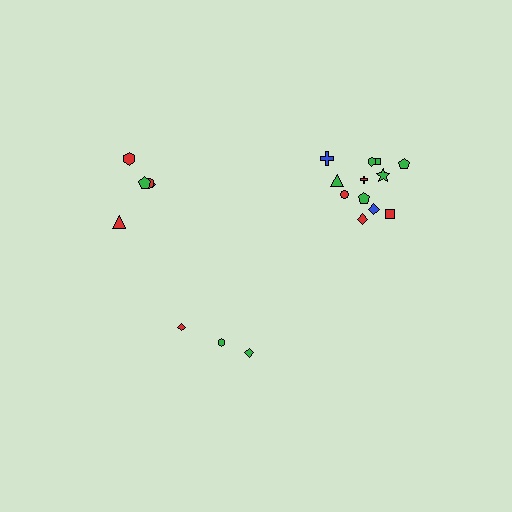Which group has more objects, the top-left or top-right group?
The top-right group.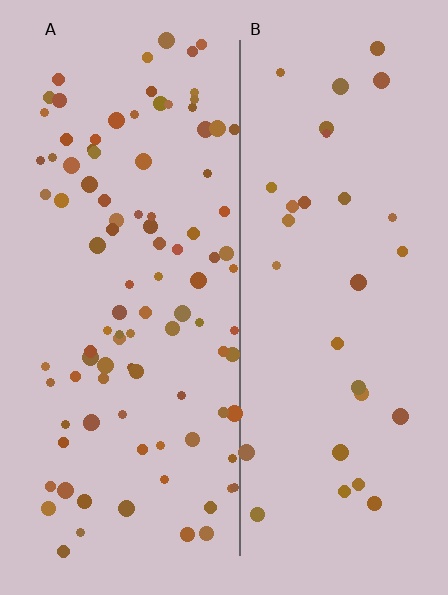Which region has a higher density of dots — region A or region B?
A (the left).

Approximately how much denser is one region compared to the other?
Approximately 3.1× — region A over region B.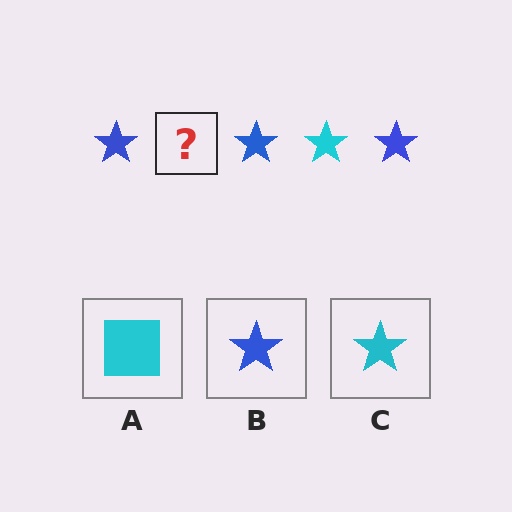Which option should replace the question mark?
Option C.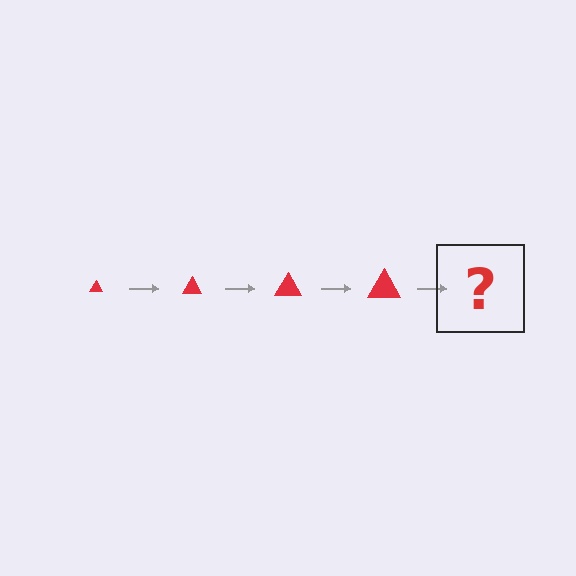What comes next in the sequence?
The next element should be a red triangle, larger than the previous one.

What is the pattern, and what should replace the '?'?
The pattern is that the triangle gets progressively larger each step. The '?' should be a red triangle, larger than the previous one.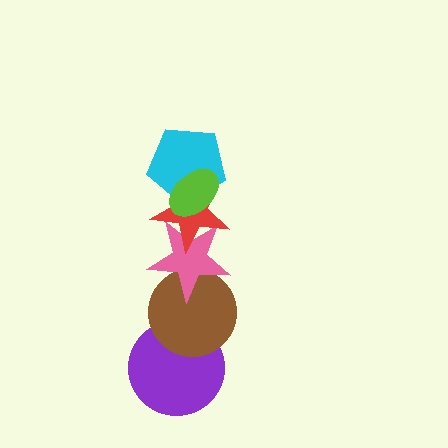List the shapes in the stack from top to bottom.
From top to bottom: the lime ellipse, the cyan pentagon, the red star, the pink star, the brown circle, the purple circle.